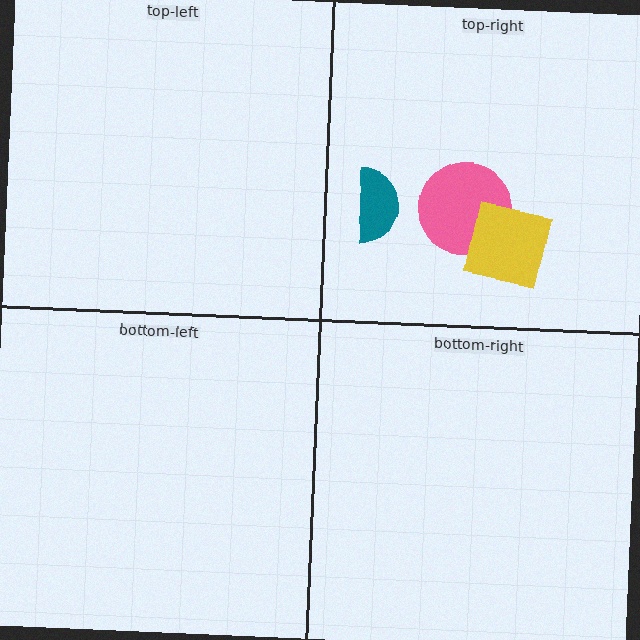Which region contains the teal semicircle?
The top-right region.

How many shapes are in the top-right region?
3.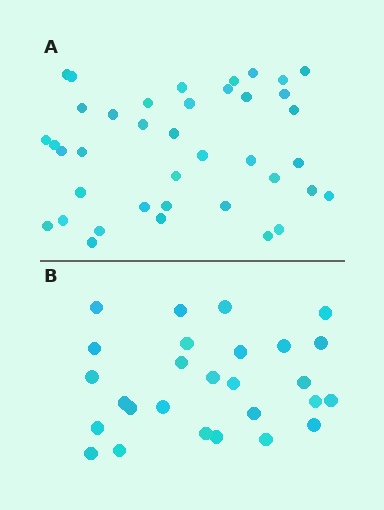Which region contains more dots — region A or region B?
Region A (the top region) has more dots.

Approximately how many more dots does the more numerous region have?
Region A has roughly 12 or so more dots than region B.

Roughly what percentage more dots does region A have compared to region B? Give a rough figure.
About 45% more.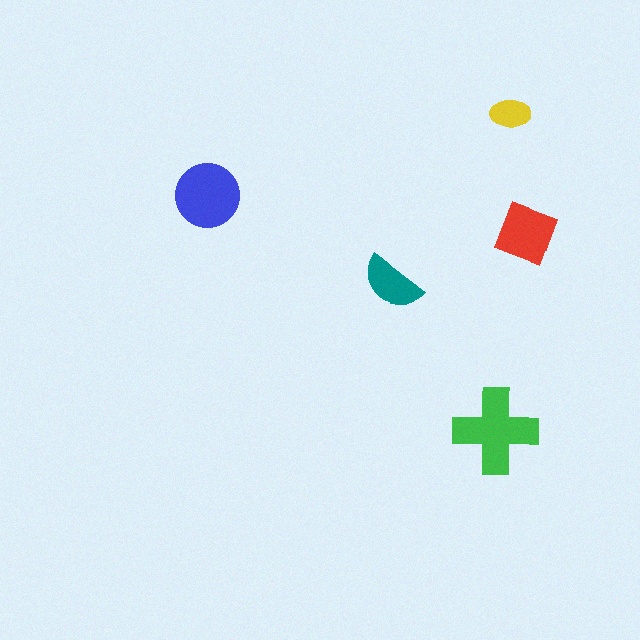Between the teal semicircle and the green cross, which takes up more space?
The green cross.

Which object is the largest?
The green cross.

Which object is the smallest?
The yellow ellipse.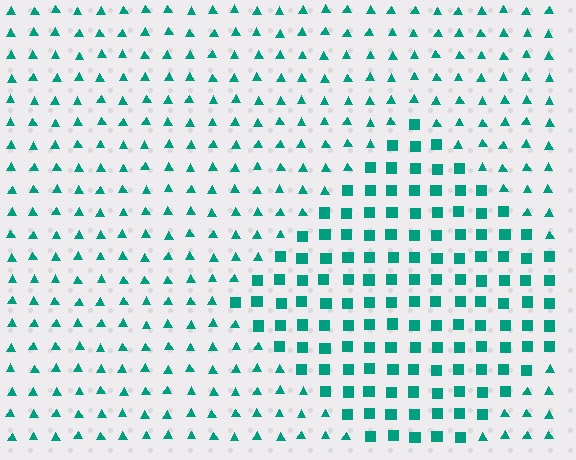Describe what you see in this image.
The image is filled with small teal elements arranged in a uniform grid. A diamond-shaped region contains squares, while the surrounding area contains triangles. The boundary is defined purely by the change in element shape.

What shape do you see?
I see a diamond.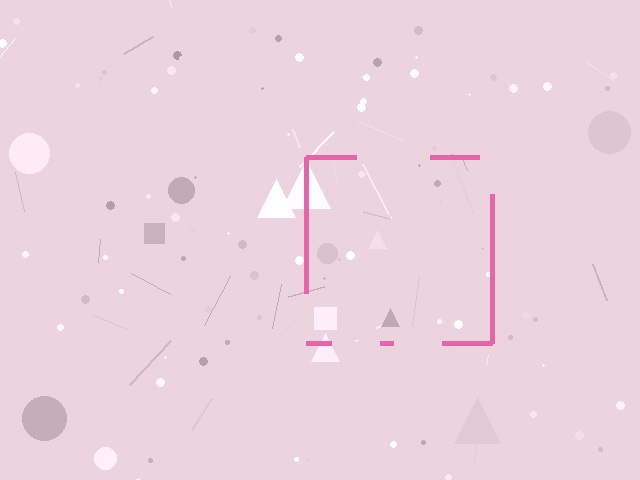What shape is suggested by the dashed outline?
The dashed outline suggests a square.